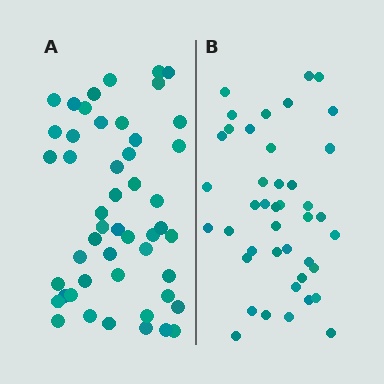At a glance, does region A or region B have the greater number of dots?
Region A (the left region) has more dots.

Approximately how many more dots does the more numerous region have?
Region A has roughly 8 or so more dots than region B.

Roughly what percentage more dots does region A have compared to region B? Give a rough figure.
About 15% more.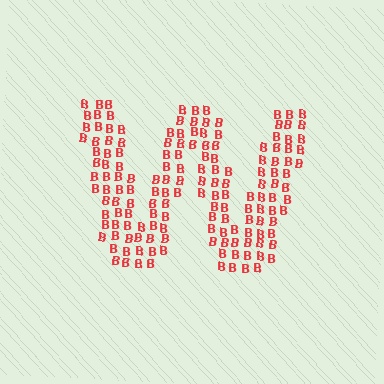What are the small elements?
The small elements are letter B's.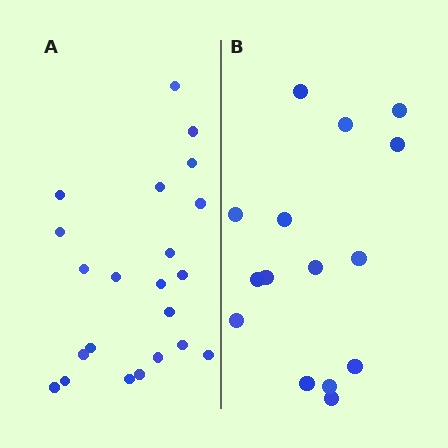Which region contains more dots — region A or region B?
Region A (the left region) has more dots.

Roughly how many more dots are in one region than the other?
Region A has roughly 8 or so more dots than region B.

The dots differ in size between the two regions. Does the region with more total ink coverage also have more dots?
No. Region B has more total ink coverage because its dots are larger, but region A actually contains more individual dots. Total area can be misleading — the number of items is what matters here.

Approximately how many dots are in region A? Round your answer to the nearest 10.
About 20 dots. (The exact count is 22, which rounds to 20.)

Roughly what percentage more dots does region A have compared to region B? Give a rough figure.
About 45% more.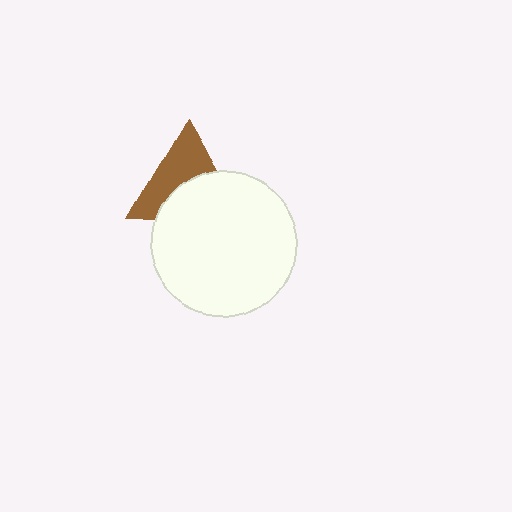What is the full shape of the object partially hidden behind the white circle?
The partially hidden object is a brown triangle.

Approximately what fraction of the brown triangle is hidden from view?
Roughly 48% of the brown triangle is hidden behind the white circle.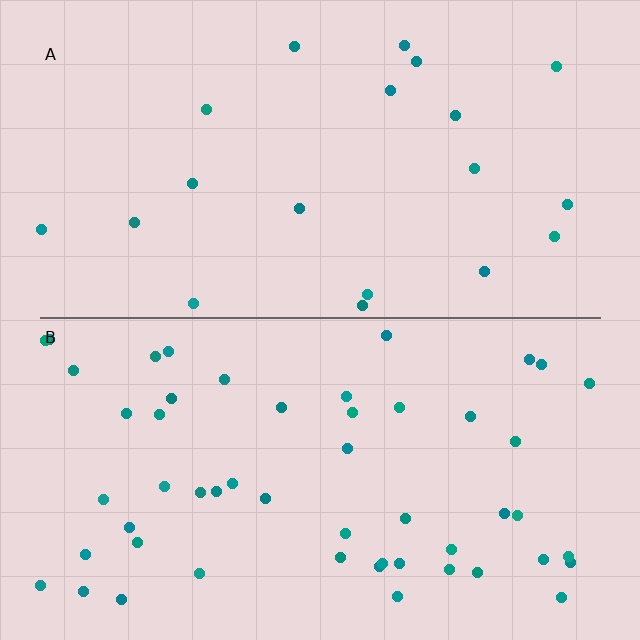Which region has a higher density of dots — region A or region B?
B (the bottom).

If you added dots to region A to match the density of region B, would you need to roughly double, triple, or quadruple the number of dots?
Approximately triple.